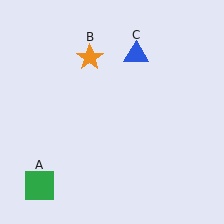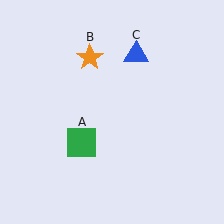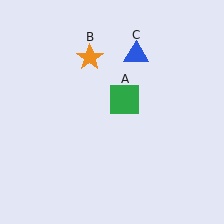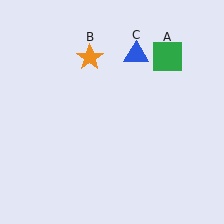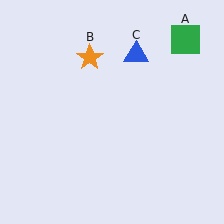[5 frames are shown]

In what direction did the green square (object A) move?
The green square (object A) moved up and to the right.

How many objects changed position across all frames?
1 object changed position: green square (object A).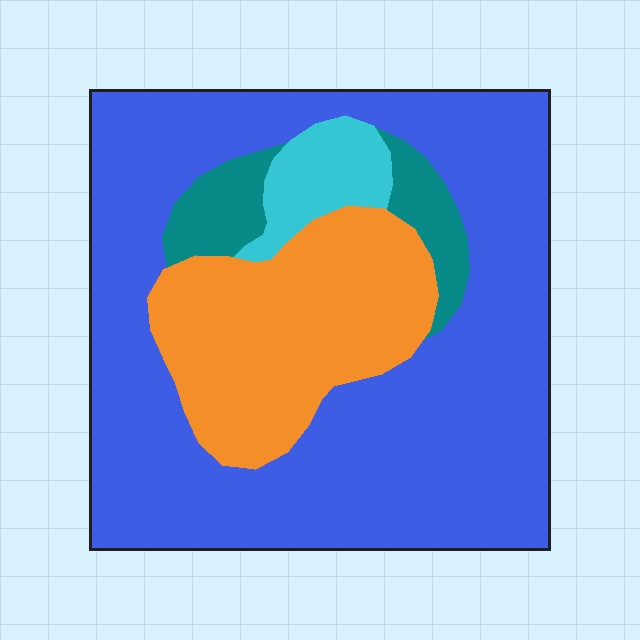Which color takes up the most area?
Blue, at roughly 65%.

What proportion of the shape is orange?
Orange takes up about one quarter (1/4) of the shape.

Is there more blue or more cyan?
Blue.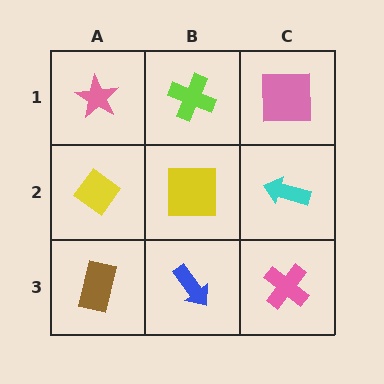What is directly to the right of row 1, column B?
A pink square.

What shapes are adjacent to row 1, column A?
A yellow diamond (row 2, column A), a lime cross (row 1, column B).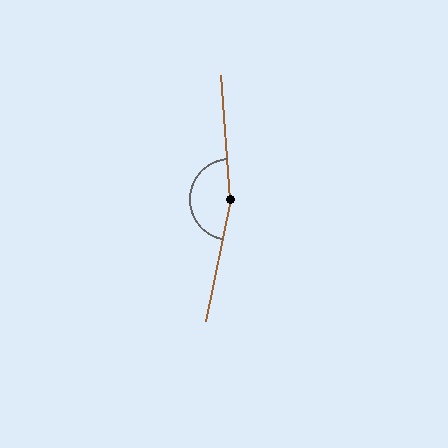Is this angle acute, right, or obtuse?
It is obtuse.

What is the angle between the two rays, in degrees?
Approximately 164 degrees.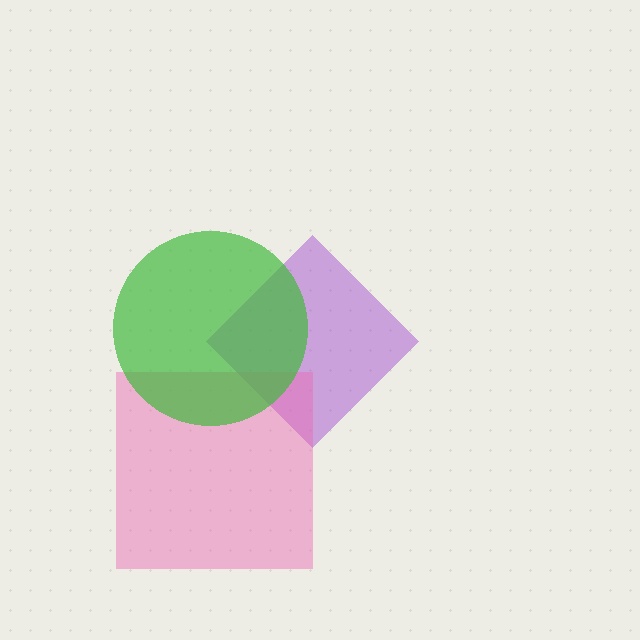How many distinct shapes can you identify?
There are 3 distinct shapes: a purple diamond, a pink square, a green circle.